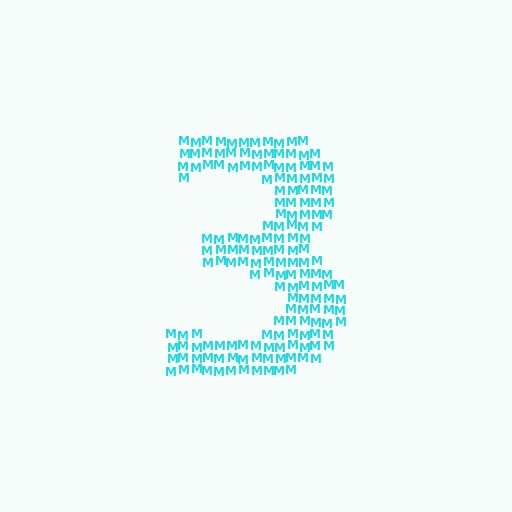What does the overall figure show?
The overall figure shows the digit 3.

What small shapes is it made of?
It is made of small letter M's.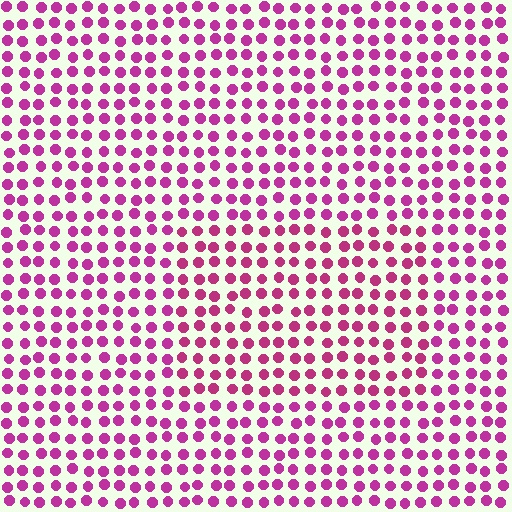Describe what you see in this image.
The image is filled with small magenta elements in a uniform arrangement. A rectangle-shaped region is visible where the elements are tinted to a slightly different hue, forming a subtle color boundary.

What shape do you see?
I see a rectangle.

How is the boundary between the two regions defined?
The boundary is defined purely by a slight shift in hue (about 15 degrees). Spacing, size, and orientation are identical on both sides.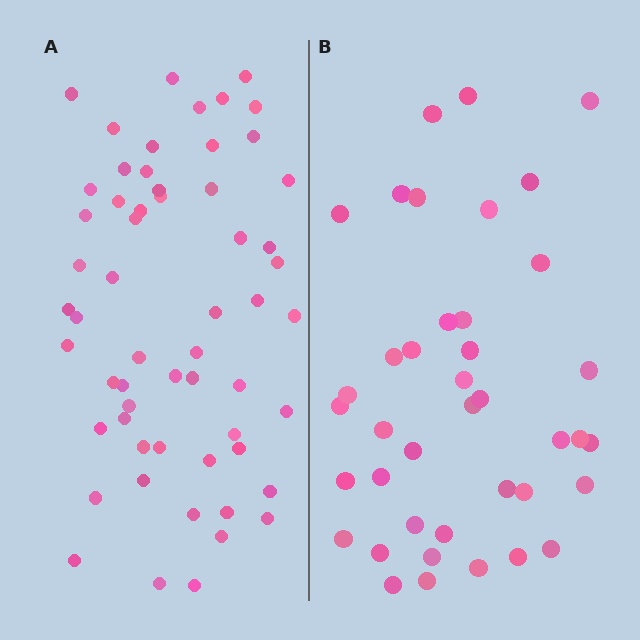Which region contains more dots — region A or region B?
Region A (the left region) has more dots.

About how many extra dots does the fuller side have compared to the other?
Region A has approximately 20 more dots than region B.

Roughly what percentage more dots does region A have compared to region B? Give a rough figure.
About 45% more.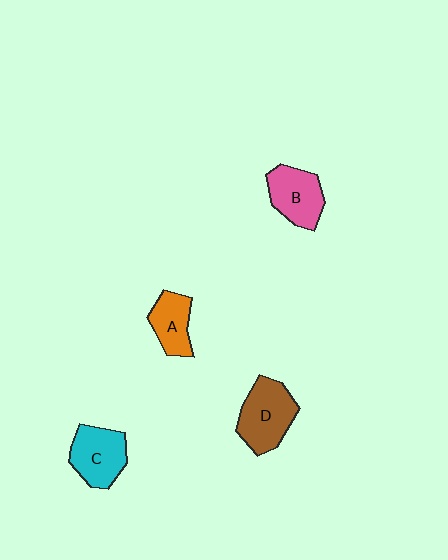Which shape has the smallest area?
Shape A (orange).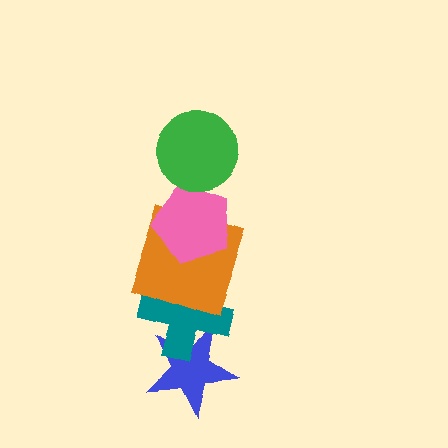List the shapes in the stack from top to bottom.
From top to bottom: the green circle, the pink pentagon, the orange square, the teal cross, the blue star.